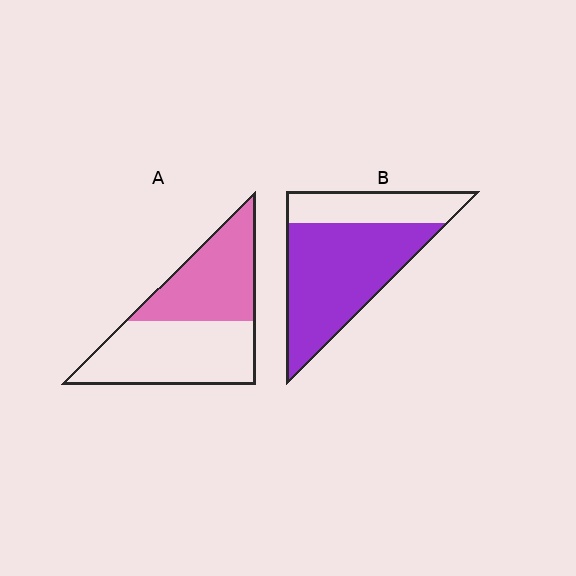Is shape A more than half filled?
No.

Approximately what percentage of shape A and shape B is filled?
A is approximately 45% and B is approximately 70%.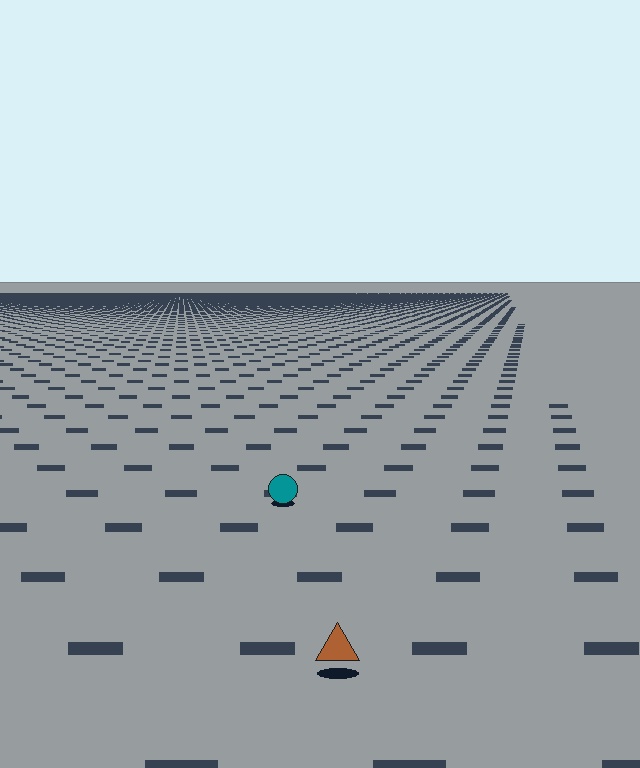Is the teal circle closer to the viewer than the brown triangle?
No. The brown triangle is closer — you can tell from the texture gradient: the ground texture is coarser near it.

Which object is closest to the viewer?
The brown triangle is closest. The texture marks near it are larger and more spread out.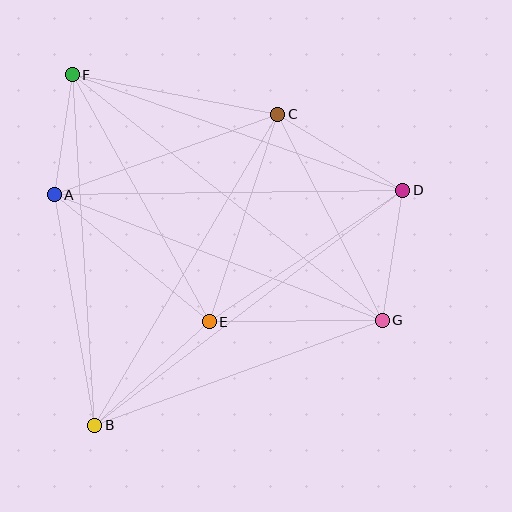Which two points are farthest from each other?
Points F and G are farthest from each other.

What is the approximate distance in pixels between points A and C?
The distance between A and C is approximately 237 pixels.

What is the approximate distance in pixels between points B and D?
The distance between B and D is approximately 388 pixels.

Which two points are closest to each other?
Points A and F are closest to each other.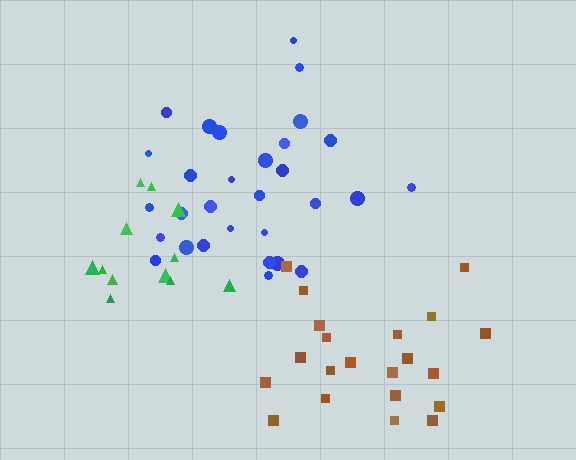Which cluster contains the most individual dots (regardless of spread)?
Blue (30).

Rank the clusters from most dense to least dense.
green, blue, brown.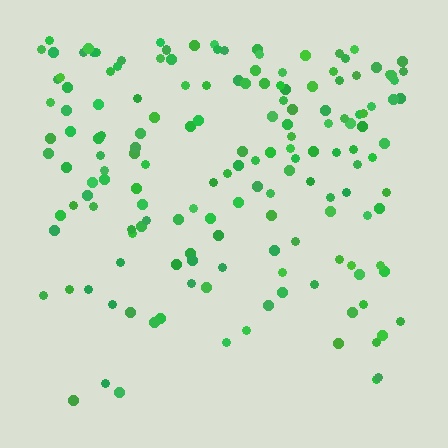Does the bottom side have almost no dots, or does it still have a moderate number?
Still a moderate number, just noticeably fewer than the top.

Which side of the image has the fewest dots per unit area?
The bottom.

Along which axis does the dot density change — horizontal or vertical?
Vertical.